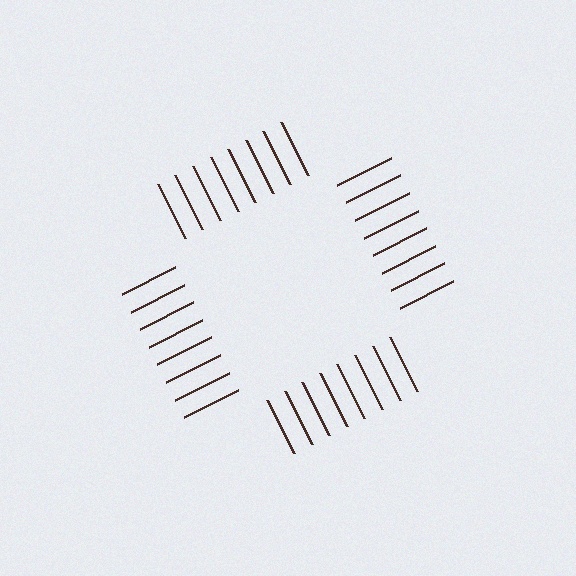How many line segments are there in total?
32 — 8 along each of the 4 edges.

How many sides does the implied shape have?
4 sides — the line-ends trace a square.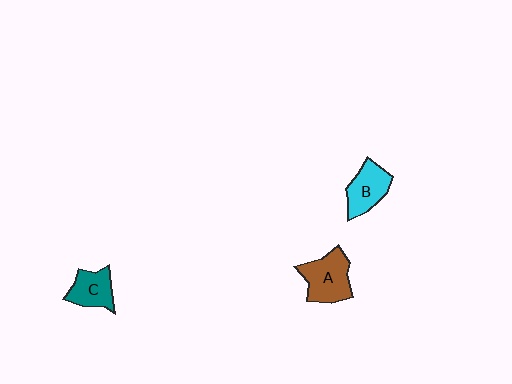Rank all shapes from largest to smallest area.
From largest to smallest: A (brown), B (cyan), C (teal).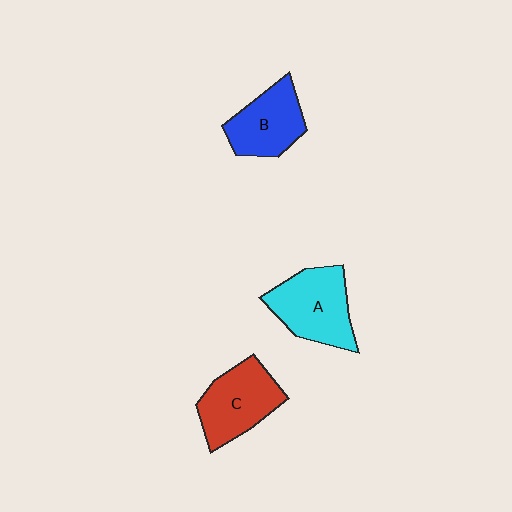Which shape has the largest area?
Shape A (cyan).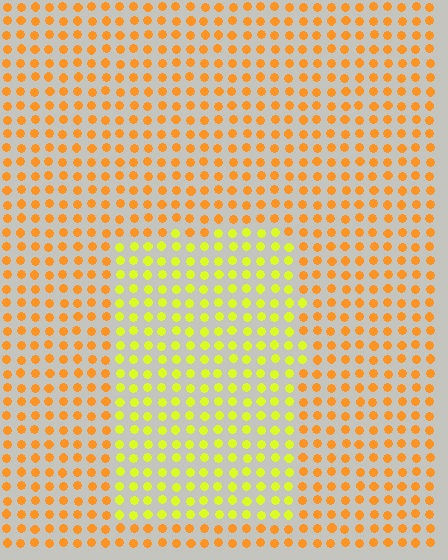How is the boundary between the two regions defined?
The boundary is defined purely by a slight shift in hue (about 39 degrees). Spacing, size, and orientation are identical on both sides.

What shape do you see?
I see a rectangle.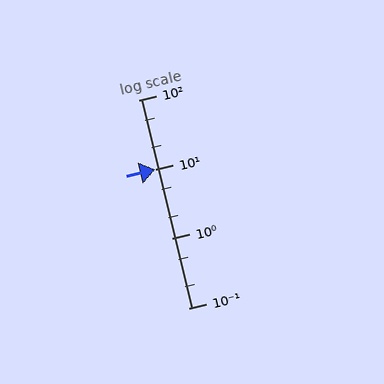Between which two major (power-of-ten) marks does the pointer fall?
The pointer is between 1 and 10.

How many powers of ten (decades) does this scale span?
The scale spans 3 decades, from 0.1 to 100.